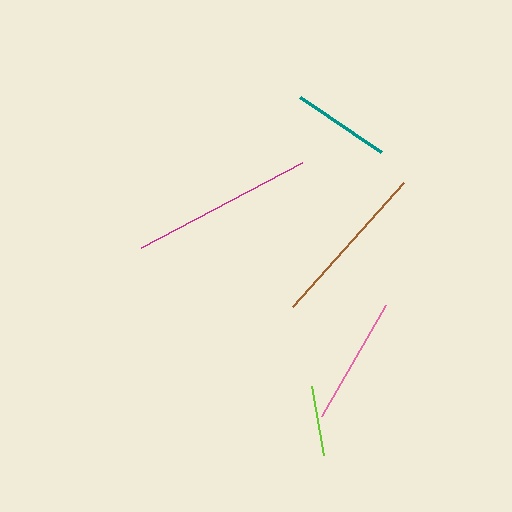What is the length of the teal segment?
The teal segment is approximately 98 pixels long.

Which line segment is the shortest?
The lime line is the shortest at approximately 70 pixels.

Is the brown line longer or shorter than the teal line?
The brown line is longer than the teal line.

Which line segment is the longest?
The magenta line is the longest at approximately 183 pixels.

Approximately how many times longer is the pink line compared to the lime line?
The pink line is approximately 1.8 times the length of the lime line.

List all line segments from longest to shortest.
From longest to shortest: magenta, brown, pink, teal, lime.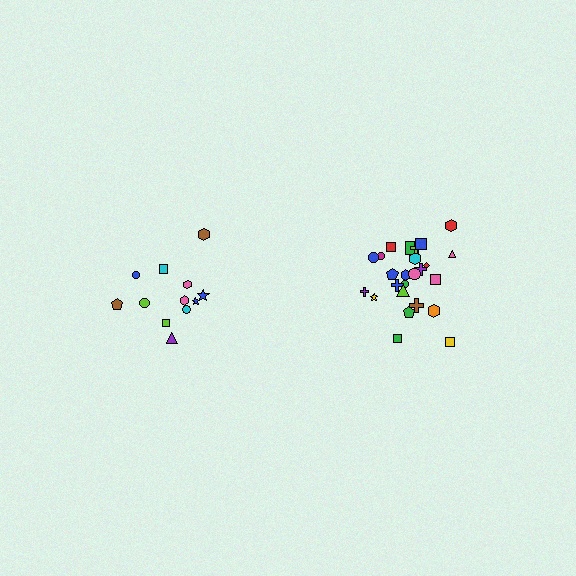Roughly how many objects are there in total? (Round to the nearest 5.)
Roughly 35 objects in total.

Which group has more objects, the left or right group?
The right group.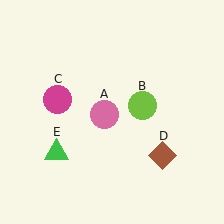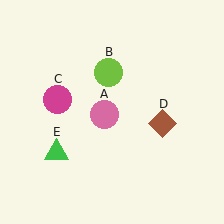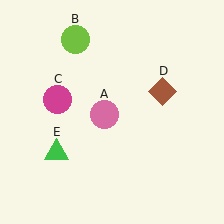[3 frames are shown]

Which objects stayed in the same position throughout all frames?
Pink circle (object A) and magenta circle (object C) and green triangle (object E) remained stationary.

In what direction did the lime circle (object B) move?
The lime circle (object B) moved up and to the left.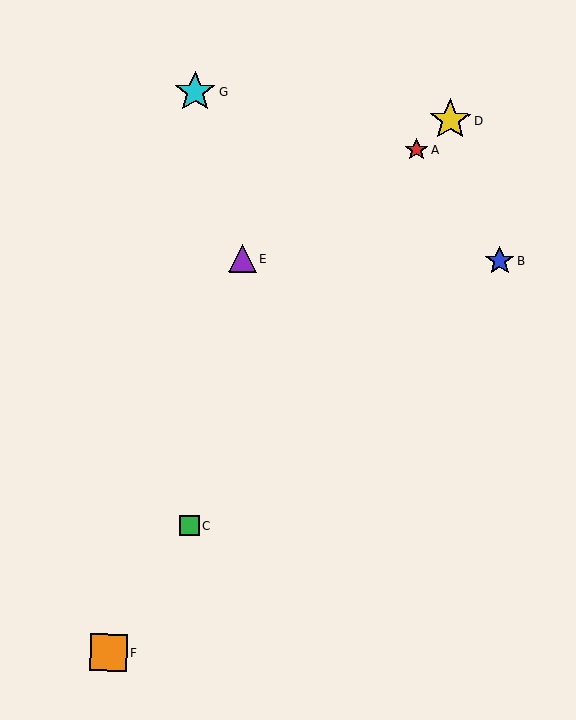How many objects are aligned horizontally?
2 objects (B, E) are aligned horizontally.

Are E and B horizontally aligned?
Yes, both are at y≈258.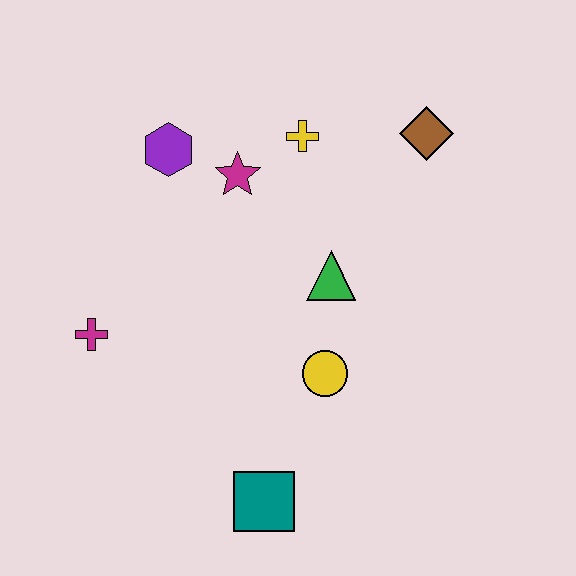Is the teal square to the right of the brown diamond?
No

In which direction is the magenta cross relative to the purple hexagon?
The magenta cross is below the purple hexagon.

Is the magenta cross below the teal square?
No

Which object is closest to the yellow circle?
The green triangle is closest to the yellow circle.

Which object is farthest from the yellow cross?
The teal square is farthest from the yellow cross.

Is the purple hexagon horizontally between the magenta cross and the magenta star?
Yes